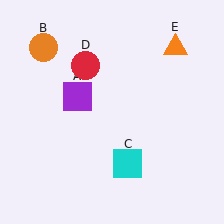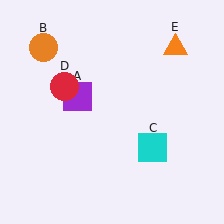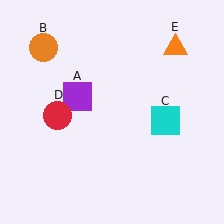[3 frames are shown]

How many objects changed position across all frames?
2 objects changed position: cyan square (object C), red circle (object D).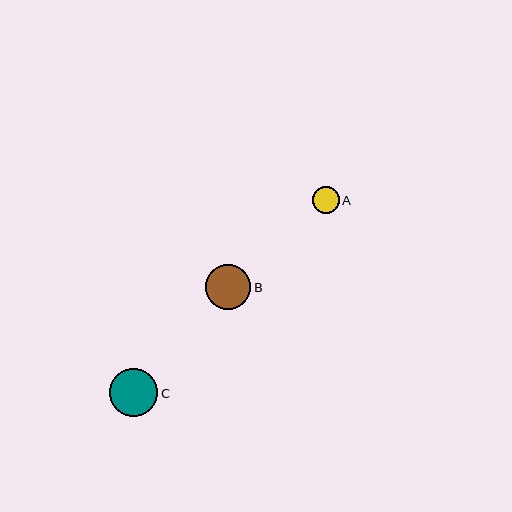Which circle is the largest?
Circle C is the largest with a size of approximately 48 pixels.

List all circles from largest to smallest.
From largest to smallest: C, B, A.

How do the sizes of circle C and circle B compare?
Circle C and circle B are approximately the same size.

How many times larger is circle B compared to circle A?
Circle B is approximately 1.7 times the size of circle A.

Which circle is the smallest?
Circle A is the smallest with a size of approximately 26 pixels.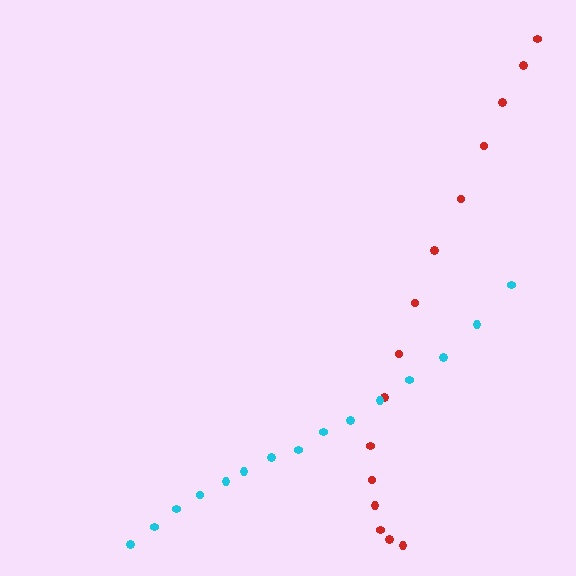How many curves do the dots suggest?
There are 2 distinct paths.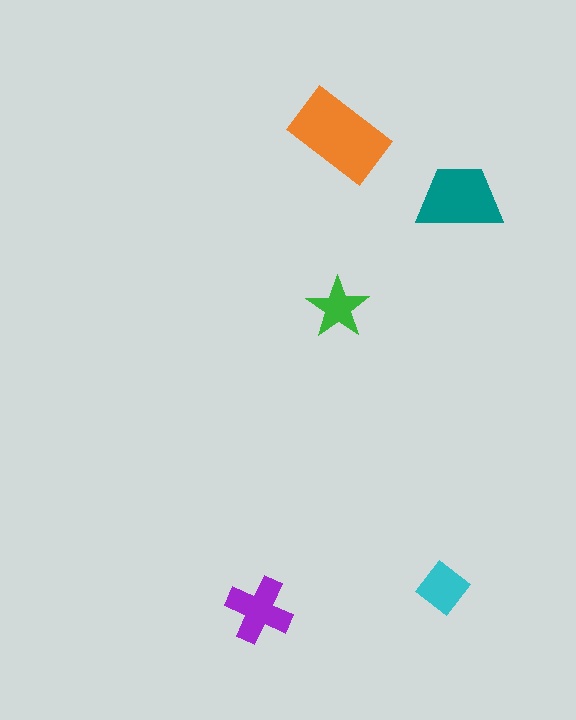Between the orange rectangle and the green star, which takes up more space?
The orange rectangle.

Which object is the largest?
The orange rectangle.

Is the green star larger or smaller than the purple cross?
Smaller.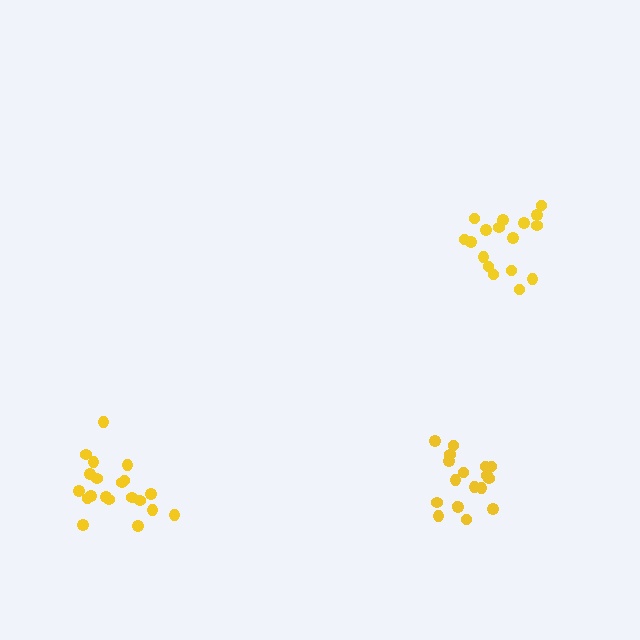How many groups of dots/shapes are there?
There are 3 groups.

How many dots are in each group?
Group 1: 18 dots, Group 2: 17 dots, Group 3: 20 dots (55 total).